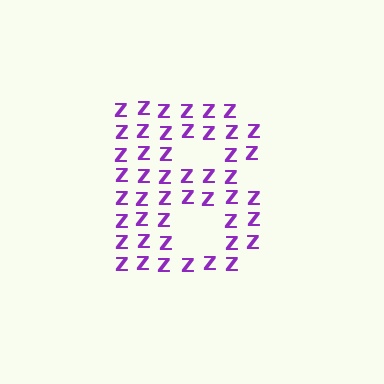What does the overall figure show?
The overall figure shows the letter B.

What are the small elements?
The small elements are letter Z's.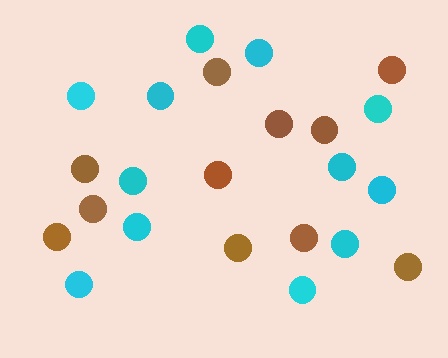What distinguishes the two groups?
There are 2 groups: one group of cyan circles (12) and one group of brown circles (11).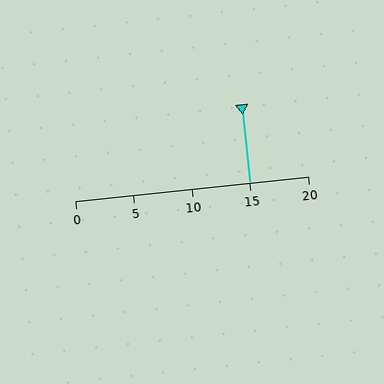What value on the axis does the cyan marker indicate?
The marker indicates approximately 15.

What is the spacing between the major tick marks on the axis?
The major ticks are spaced 5 apart.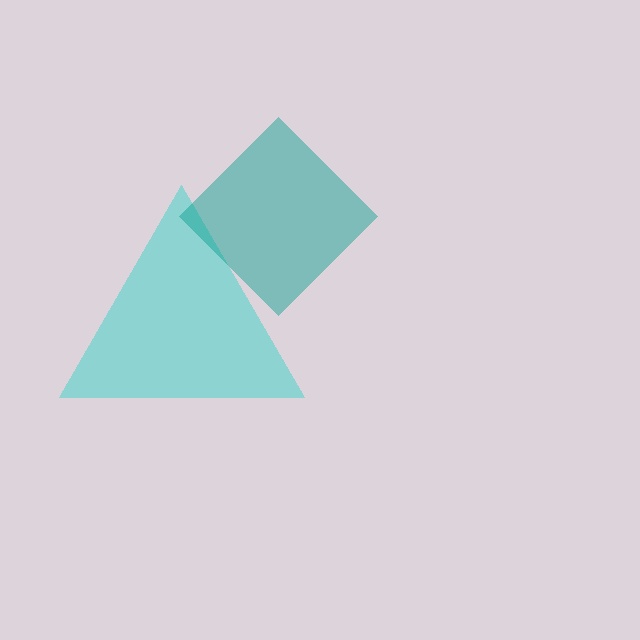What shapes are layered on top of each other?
The layered shapes are: a cyan triangle, a teal diamond.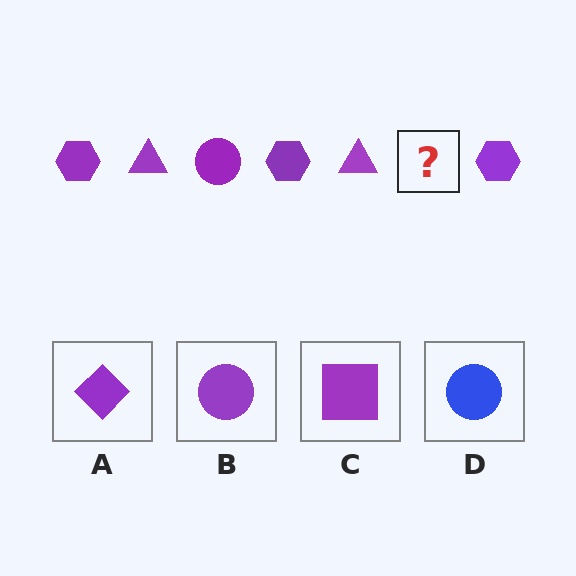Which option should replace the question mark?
Option B.